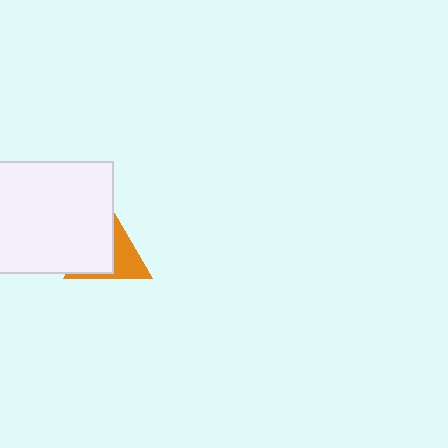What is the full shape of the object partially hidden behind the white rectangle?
The partially hidden object is an orange triangle.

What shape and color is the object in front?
The object in front is a white rectangle.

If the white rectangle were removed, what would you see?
You would see the complete orange triangle.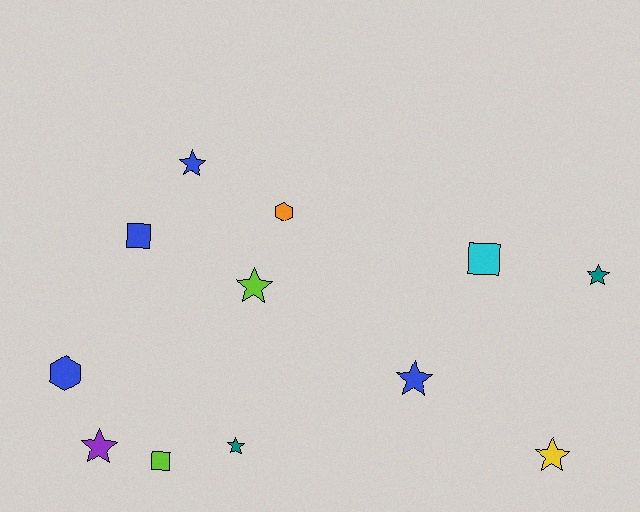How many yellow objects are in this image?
There is 1 yellow object.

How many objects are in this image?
There are 12 objects.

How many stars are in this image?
There are 7 stars.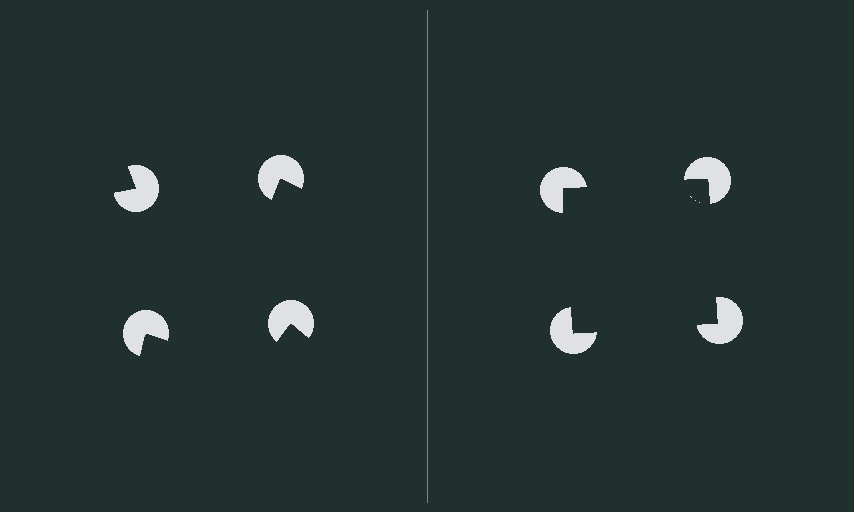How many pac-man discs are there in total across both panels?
8 — 4 on each side.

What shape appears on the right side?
An illusory square.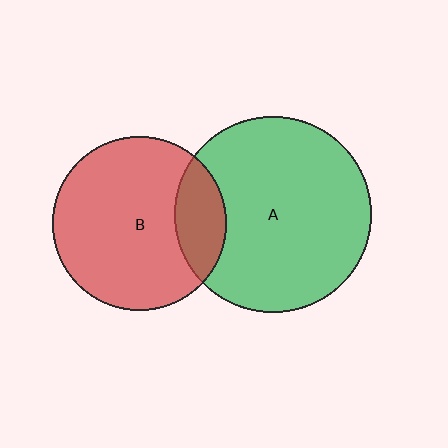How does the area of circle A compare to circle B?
Approximately 1.3 times.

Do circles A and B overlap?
Yes.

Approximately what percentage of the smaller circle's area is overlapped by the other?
Approximately 20%.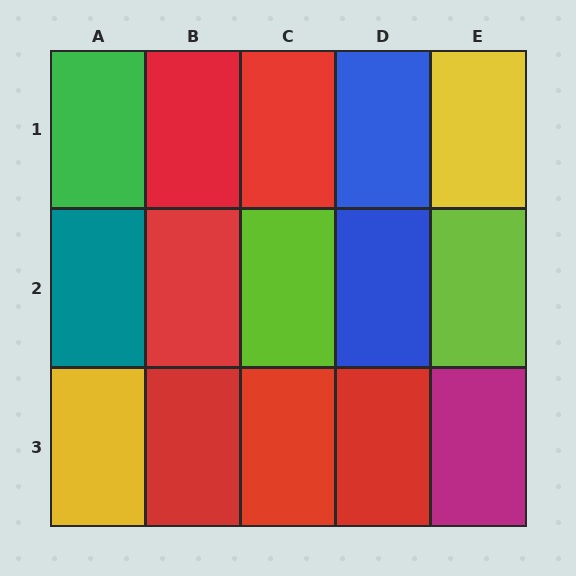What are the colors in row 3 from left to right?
Yellow, red, red, red, magenta.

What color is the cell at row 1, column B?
Red.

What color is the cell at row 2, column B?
Red.